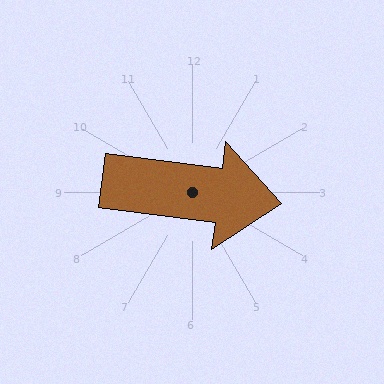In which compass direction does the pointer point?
East.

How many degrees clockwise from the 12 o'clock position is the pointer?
Approximately 97 degrees.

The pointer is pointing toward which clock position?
Roughly 3 o'clock.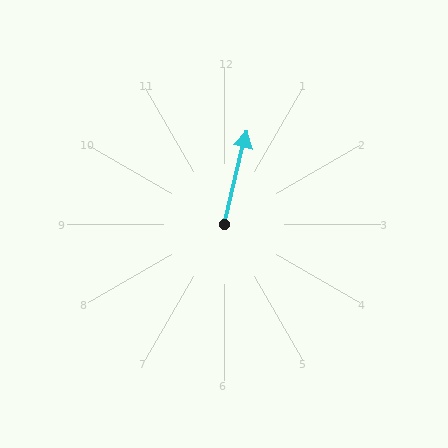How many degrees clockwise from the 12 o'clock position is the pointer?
Approximately 14 degrees.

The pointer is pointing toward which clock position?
Roughly 12 o'clock.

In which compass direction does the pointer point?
North.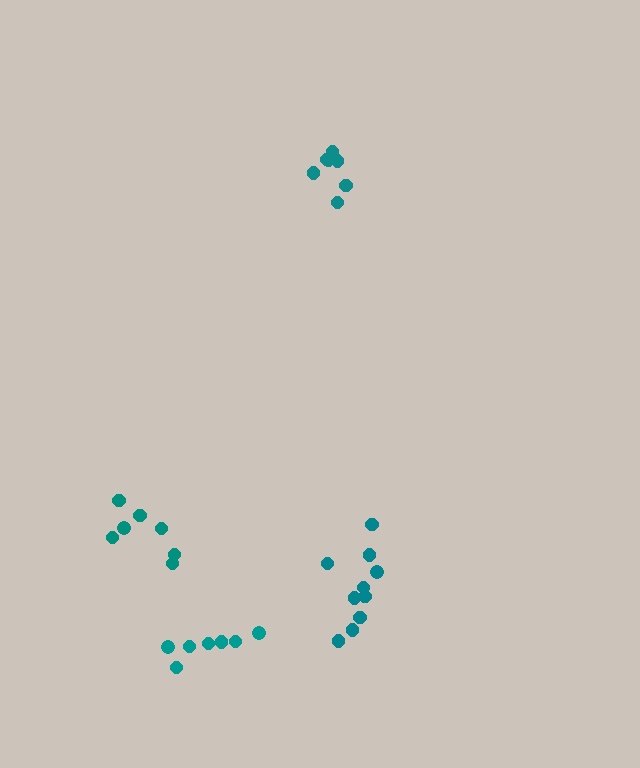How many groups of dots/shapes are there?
There are 4 groups.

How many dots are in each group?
Group 1: 10 dots, Group 2: 7 dots, Group 3: 7 dots, Group 4: 7 dots (31 total).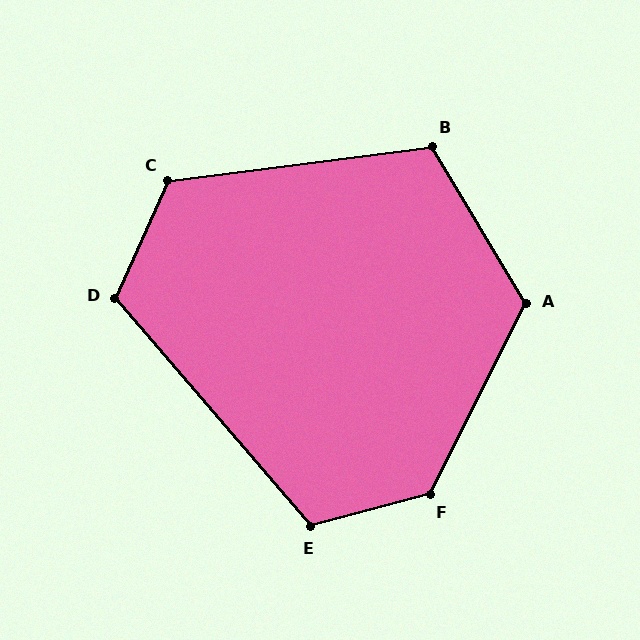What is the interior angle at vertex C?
Approximately 122 degrees (obtuse).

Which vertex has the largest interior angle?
F, at approximately 131 degrees.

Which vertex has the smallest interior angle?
B, at approximately 113 degrees.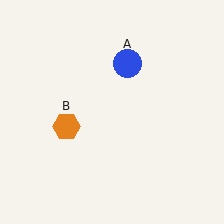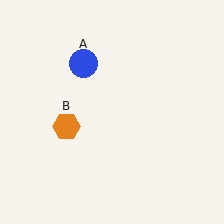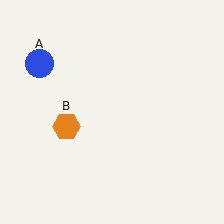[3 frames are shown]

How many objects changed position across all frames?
1 object changed position: blue circle (object A).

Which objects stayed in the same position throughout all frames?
Orange hexagon (object B) remained stationary.